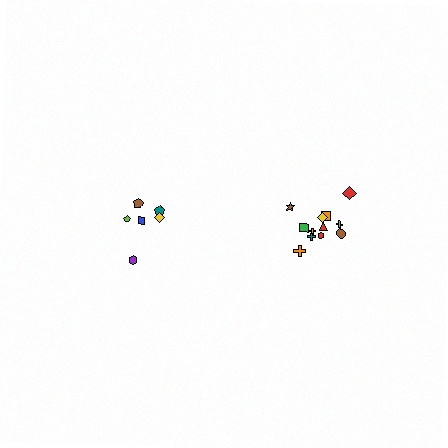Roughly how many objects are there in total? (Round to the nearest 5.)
Roughly 20 objects in total.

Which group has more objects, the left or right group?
The right group.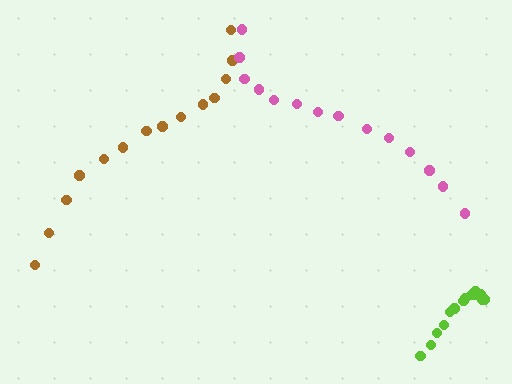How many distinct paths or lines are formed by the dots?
There are 3 distinct paths.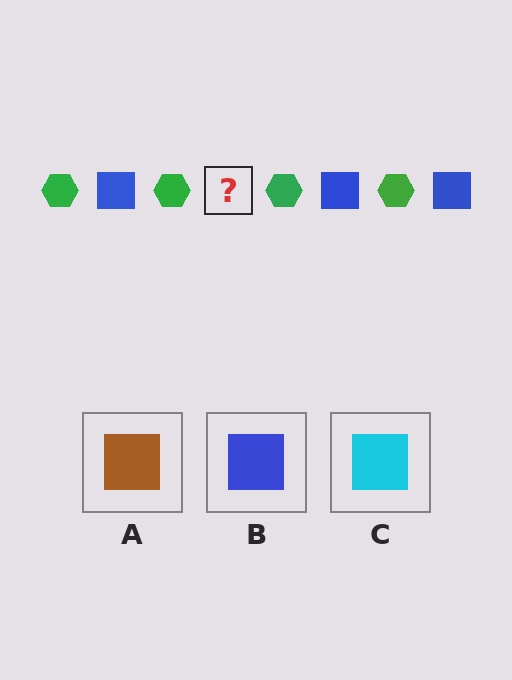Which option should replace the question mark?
Option B.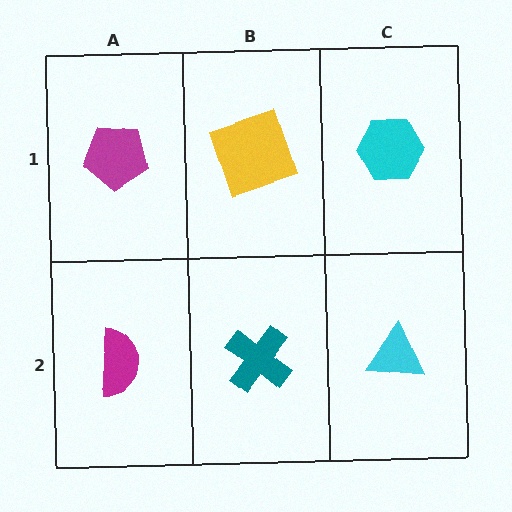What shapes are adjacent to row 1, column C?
A cyan triangle (row 2, column C), a yellow square (row 1, column B).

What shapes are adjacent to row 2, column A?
A magenta pentagon (row 1, column A), a teal cross (row 2, column B).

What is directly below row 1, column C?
A cyan triangle.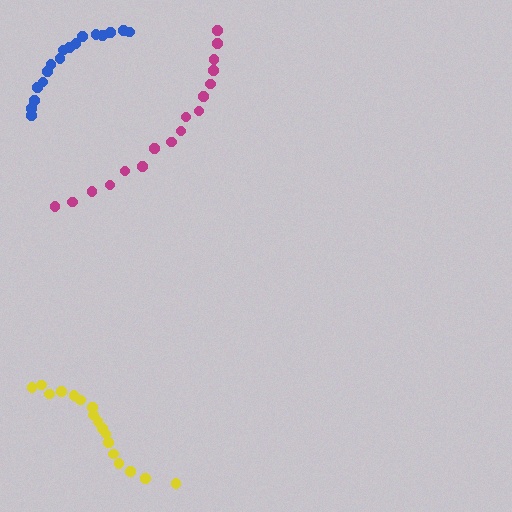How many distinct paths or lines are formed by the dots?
There are 3 distinct paths.